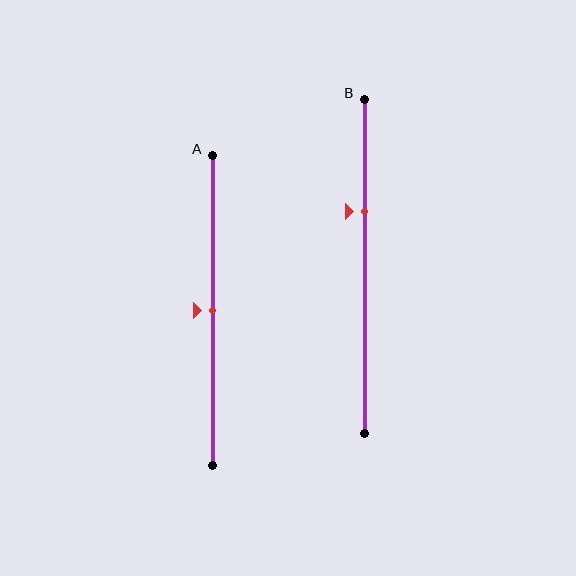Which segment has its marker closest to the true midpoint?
Segment A has its marker closest to the true midpoint.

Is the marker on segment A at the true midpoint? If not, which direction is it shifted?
Yes, the marker on segment A is at the true midpoint.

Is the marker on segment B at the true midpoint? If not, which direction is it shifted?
No, the marker on segment B is shifted upward by about 16% of the segment length.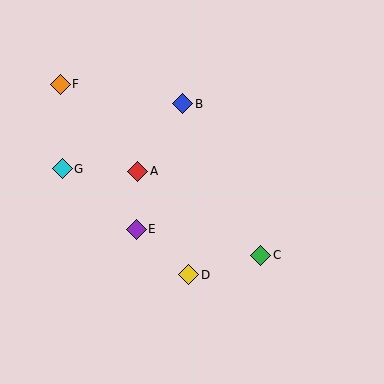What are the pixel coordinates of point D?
Point D is at (189, 275).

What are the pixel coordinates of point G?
Point G is at (62, 169).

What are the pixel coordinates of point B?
Point B is at (183, 104).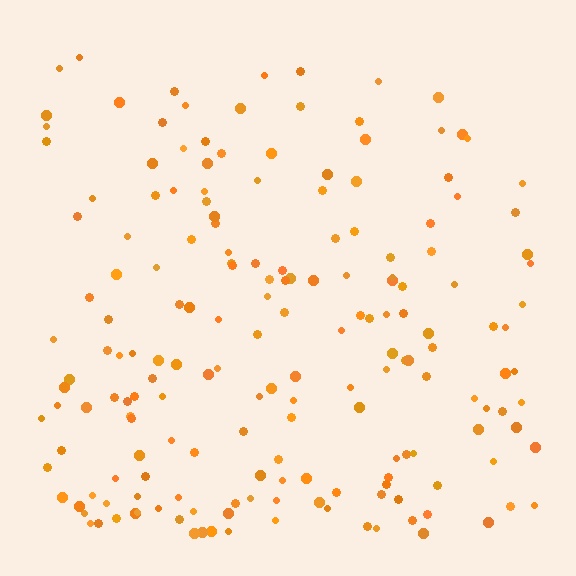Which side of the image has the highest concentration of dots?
The bottom.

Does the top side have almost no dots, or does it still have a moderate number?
Still a moderate number, just noticeably fewer than the bottom.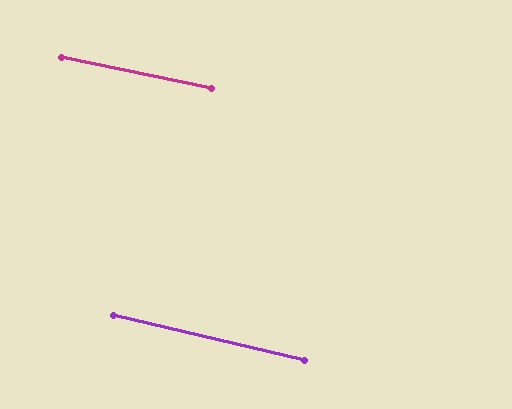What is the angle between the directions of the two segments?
Approximately 1 degree.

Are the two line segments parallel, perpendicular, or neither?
Parallel — their directions differ by only 1.3°.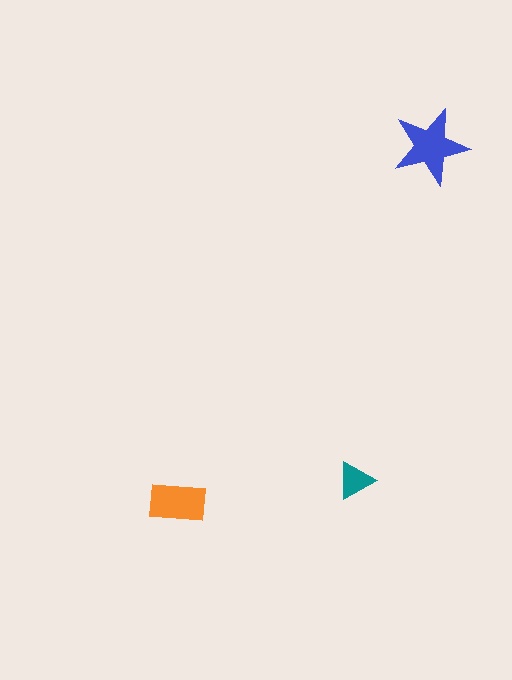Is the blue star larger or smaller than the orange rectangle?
Larger.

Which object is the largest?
The blue star.